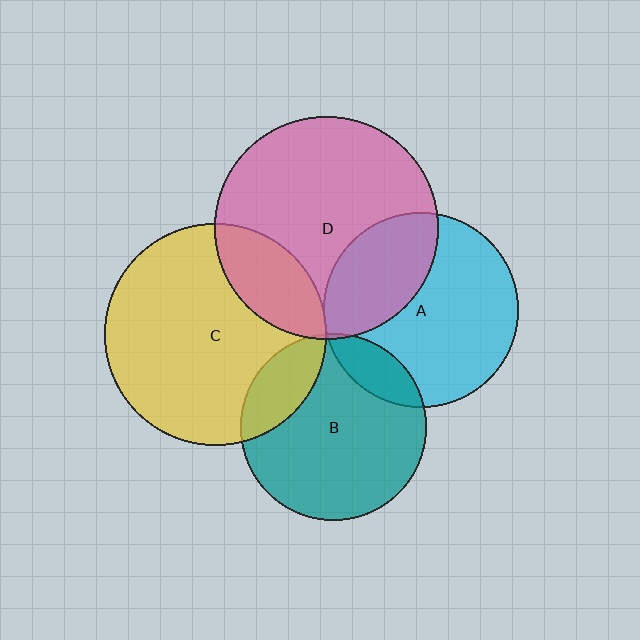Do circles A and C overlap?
Yes.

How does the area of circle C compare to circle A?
Approximately 1.3 times.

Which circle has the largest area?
Circle D (pink).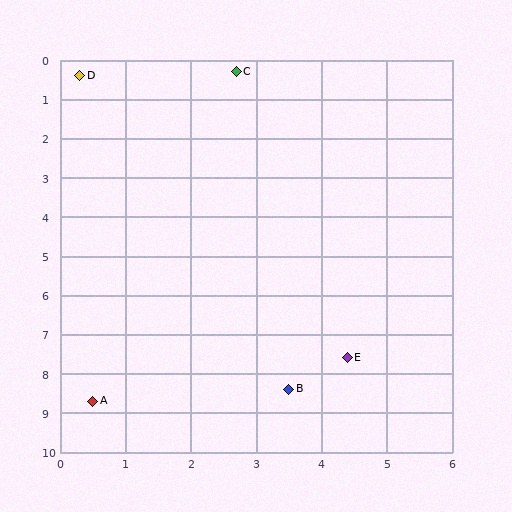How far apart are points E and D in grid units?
Points E and D are about 8.3 grid units apart.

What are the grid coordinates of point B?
Point B is at approximately (3.5, 8.4).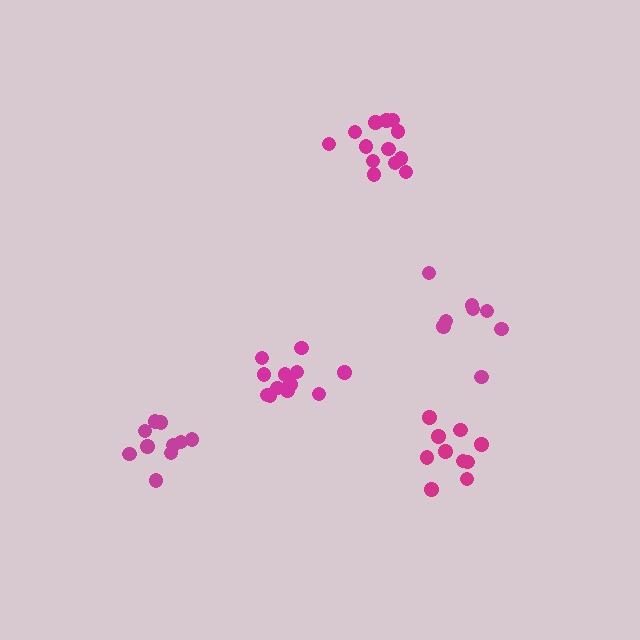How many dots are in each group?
Group 1: 10 dots, Group 2: 12 dots, Group 3: 10 dots, Group 4: 13 dots, Group 5: 8 dots (53 total).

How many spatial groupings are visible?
There are 5 spatial groupings.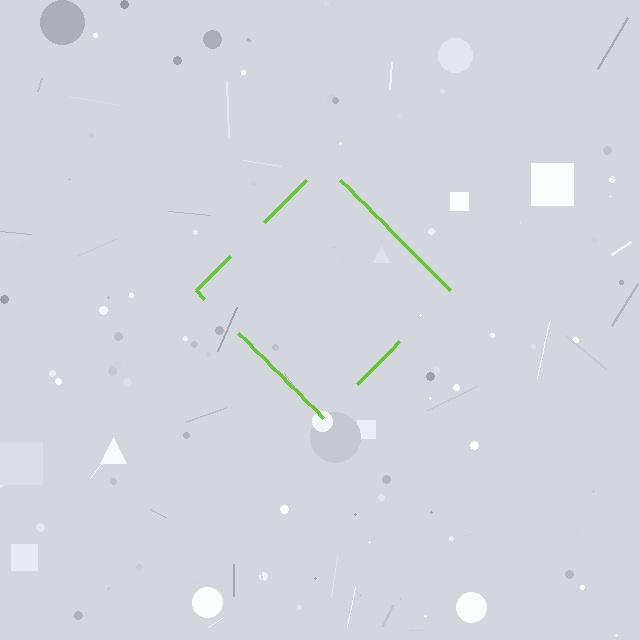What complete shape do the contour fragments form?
The contour fragments form a diamond.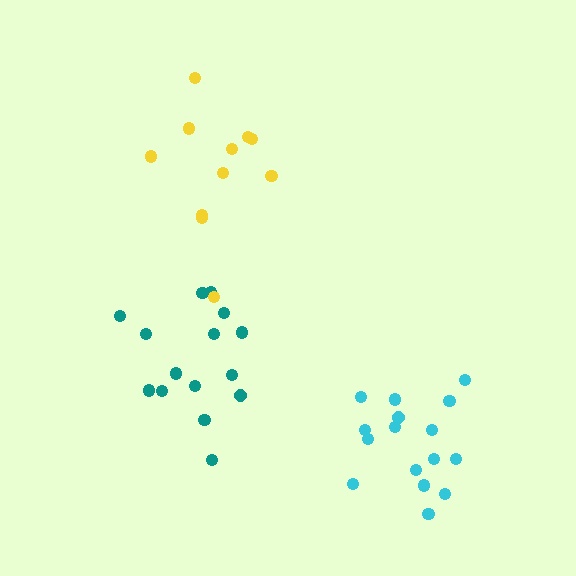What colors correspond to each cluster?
The clusters are colored: cyan, teal, yellow.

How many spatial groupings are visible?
There are 3 spatial groupings.